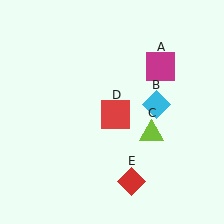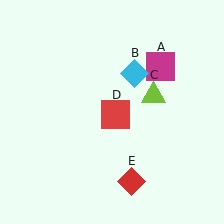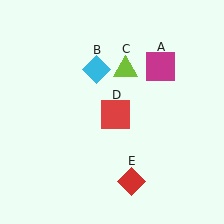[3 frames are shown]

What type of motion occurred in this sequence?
The cyan diamond (object B), lime triangle (object C) rotated counterclockwise around the center of the scene.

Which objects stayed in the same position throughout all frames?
Magenta square (object A) and red square (object D) and red diamond (object E) remained stationary.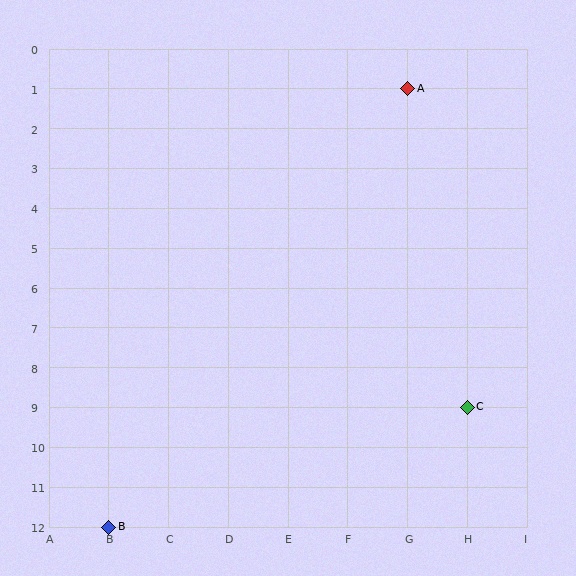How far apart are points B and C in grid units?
Points B and C are 6 columns and 3 rows apart (about 6.7 grid units diagonally).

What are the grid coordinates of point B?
Point B is at grid coordinates (B, 12).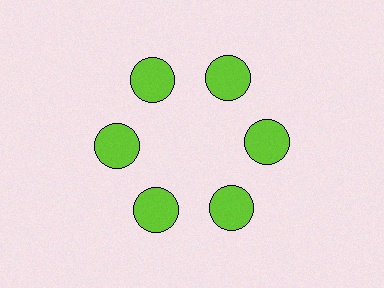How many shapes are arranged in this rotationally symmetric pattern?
There are 6 shapes, arranged in 6 groups of 1.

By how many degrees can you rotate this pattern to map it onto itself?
The pattern maps onto itself every 60 degrees of rotation.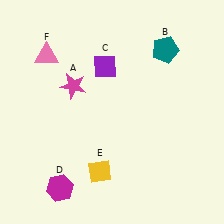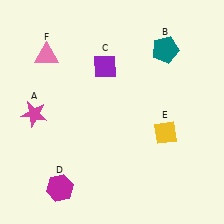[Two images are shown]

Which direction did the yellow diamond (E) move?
The yellow diamond (E) moved right.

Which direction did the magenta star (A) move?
The magenta star (A) moved left.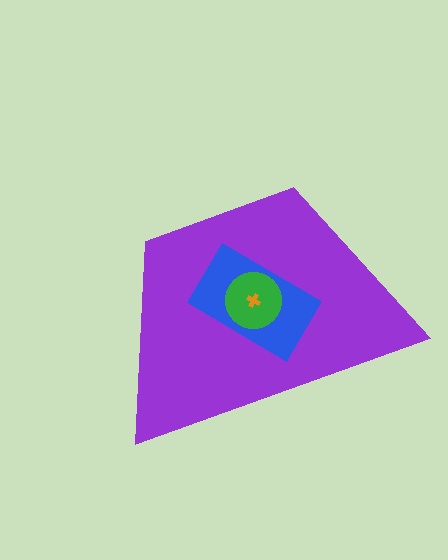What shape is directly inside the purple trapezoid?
The blue rectangle.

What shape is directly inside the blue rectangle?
The green circle.